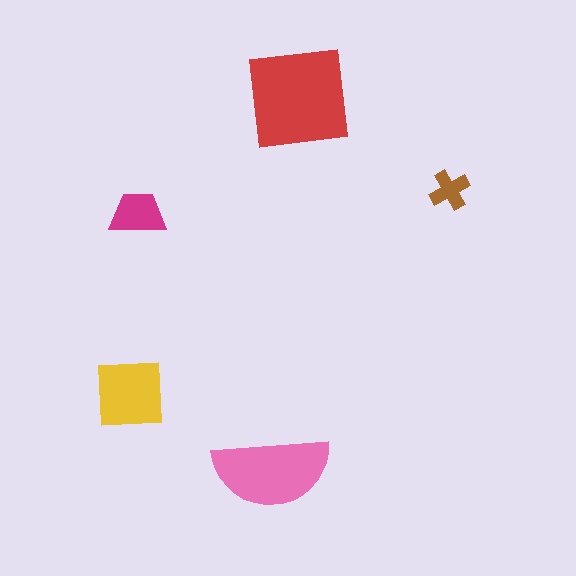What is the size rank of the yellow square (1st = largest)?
3rd.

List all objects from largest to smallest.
The red square, the pink semicircle, the yellow square, the magenta trapezoid, the brown cross.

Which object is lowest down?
The pink semicircle is bottommost.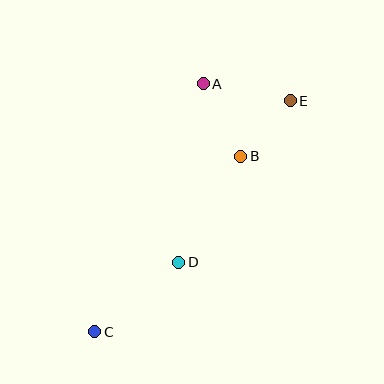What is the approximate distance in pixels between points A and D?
The distance between A and D is approximately 180 pixels.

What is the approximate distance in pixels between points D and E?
The distance between D and E is approximately 196 pixels.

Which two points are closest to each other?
Points B and E are closest to each other.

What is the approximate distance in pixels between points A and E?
The distance between A and E is approximately 89 pixels.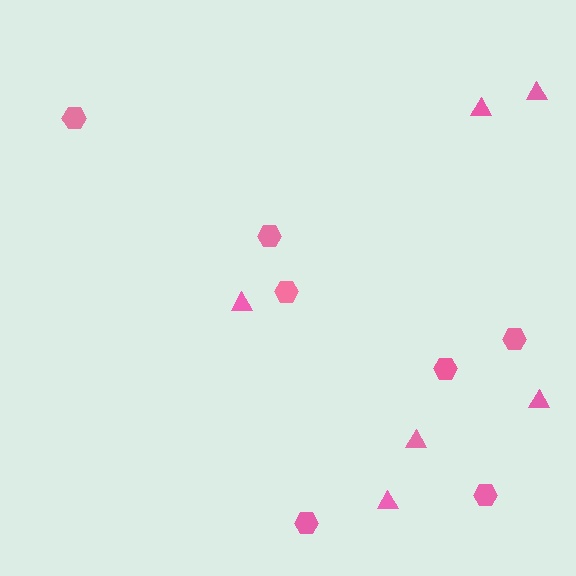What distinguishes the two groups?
There are 2 groups: one group of hexagons (7) and one group of triangles (6).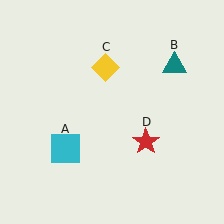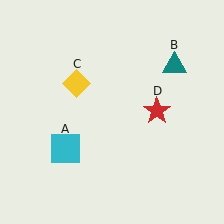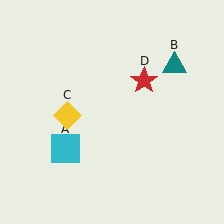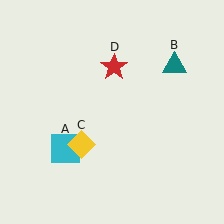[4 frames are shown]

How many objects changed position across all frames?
2 objects changed position: yellow diamond (object C), red star (object D).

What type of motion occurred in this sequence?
The yellow diamond (object C), red star (object D) rotated counterclockwise around the center of the scene.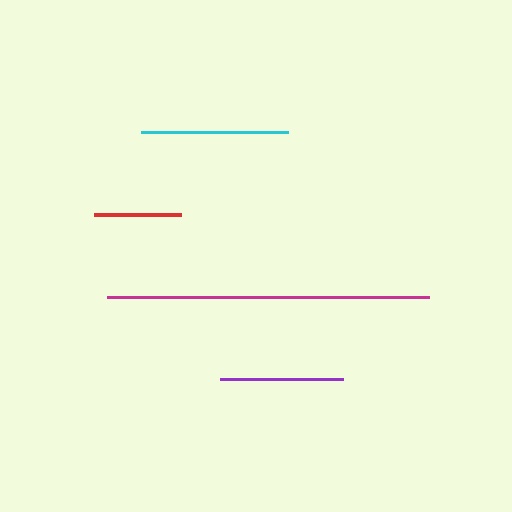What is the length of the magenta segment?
The magenta segment is approximately 322 pixels long.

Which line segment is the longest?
The magenta line is the longest at approximately 322 pixels.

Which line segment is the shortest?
The red line is the shortest at approximately 88 pixels.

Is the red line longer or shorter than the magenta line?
The magenta line is longer than the red line.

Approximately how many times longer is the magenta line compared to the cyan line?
The magenta line is approximately 2.2 times the length of the cyan line.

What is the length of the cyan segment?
The cyan segment is approximately 147 pixels long.